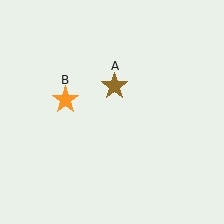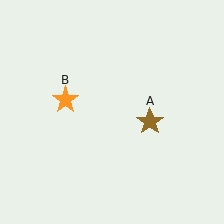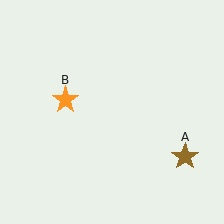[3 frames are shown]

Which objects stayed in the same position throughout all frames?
Orange star (object B) remained stationary.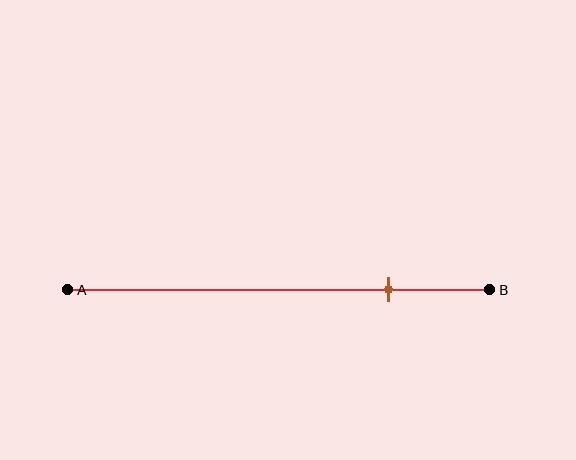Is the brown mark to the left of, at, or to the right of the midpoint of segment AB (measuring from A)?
The brown mark is to the right of the midpoint of segment AB.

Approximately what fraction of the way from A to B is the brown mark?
The brown mark is approximately 75% of the way from A to B.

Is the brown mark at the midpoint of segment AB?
No, the mark is at about 75% from A, not at the 50% midpoint.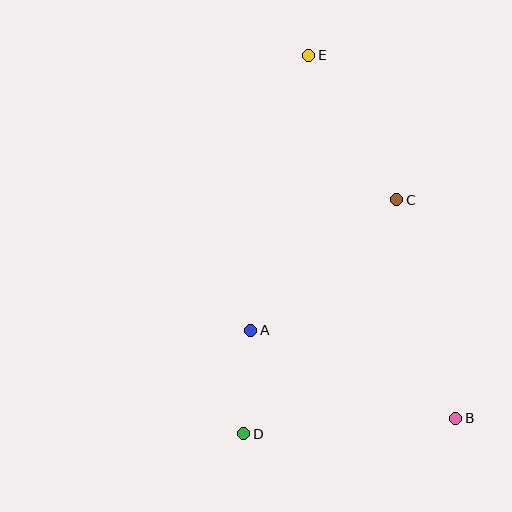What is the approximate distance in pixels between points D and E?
The distance between D and E is approximately 384 pixels.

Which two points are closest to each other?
Points A and D are closest to each other.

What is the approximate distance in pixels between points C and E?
The distance between C and E is approximately 169 pixels.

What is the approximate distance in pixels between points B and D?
The distance between B and D is approximately 213 pixels.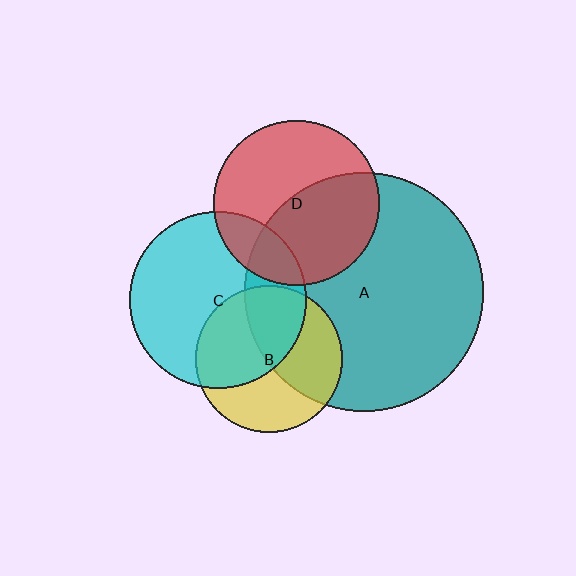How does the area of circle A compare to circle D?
Approximately 2.1 times.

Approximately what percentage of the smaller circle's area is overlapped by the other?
Approximately 25%.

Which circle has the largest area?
Circle A (teal).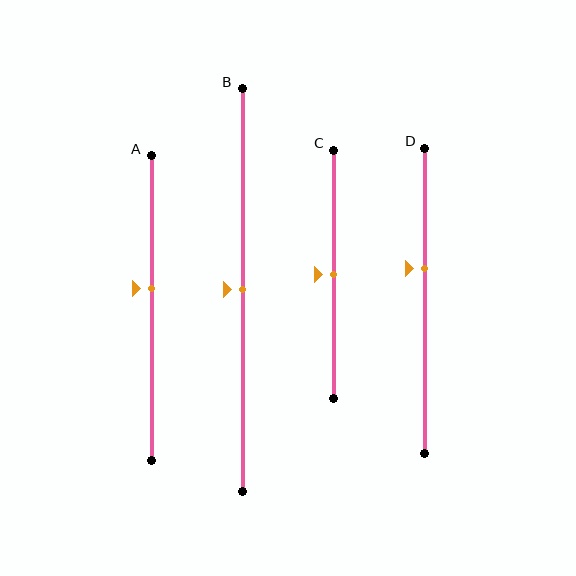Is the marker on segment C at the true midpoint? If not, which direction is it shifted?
Yes, the marker on segment C is at the true midpoint.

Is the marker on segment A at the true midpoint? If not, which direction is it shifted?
No, the marker on segment A is shifted upward by about 6% of the segment length.